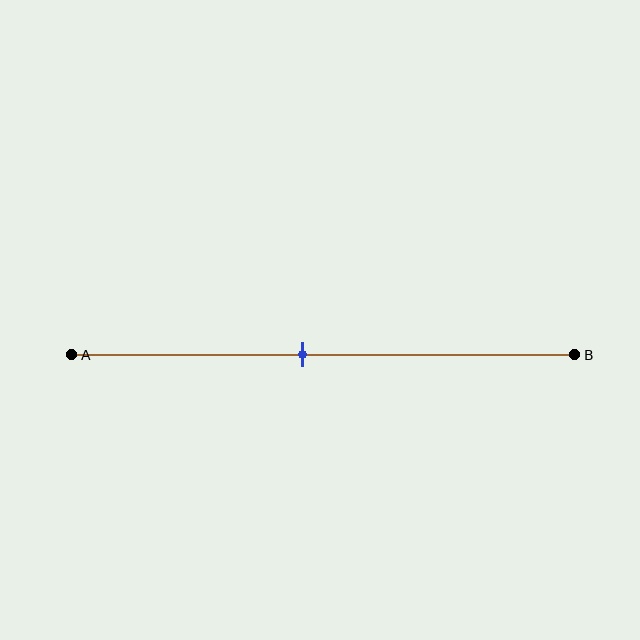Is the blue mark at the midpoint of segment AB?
No, the mark is at about 45% from A, not at the 50% midpoint.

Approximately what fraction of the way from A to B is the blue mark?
The blue mark is approximately 45% of the way from A to B.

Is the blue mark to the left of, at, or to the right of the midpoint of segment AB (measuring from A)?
The blue mark is to the left of the midpoint of segment AB.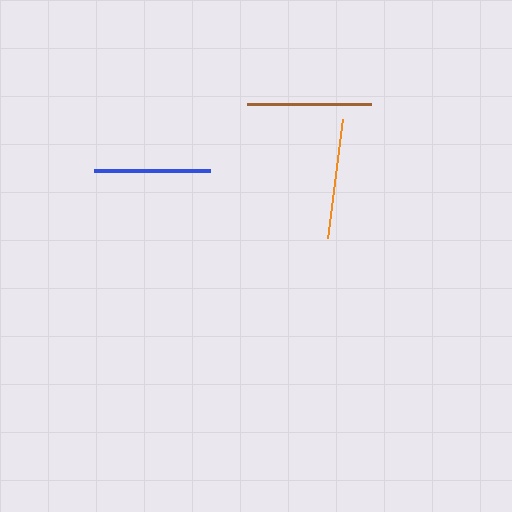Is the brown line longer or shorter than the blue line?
The brown line is longer than the blue line.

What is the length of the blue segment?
The blue segment is approximately 116 pixels long.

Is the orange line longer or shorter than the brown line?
The brown line is longer than the orange line.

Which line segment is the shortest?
The blue line is the shortest at approximately 116 pixels.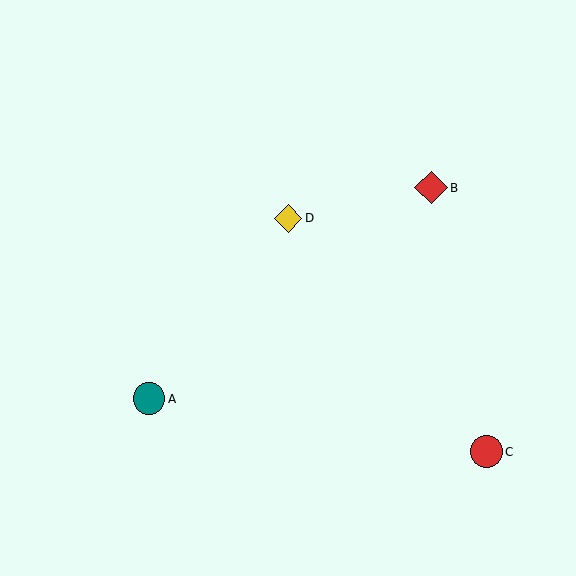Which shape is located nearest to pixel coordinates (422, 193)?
The red diamond (labeled B) at (431, 188) is nearest to that location.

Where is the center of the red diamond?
The center of the red diamond is at (431, 188).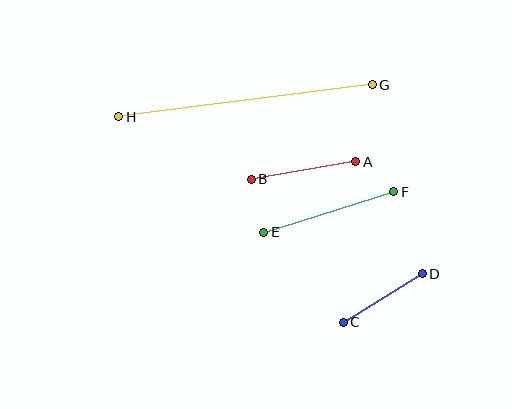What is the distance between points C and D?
The distance is approximately 93 pixels.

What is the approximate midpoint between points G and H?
The midpoint is at approximately (245, 101) pixels.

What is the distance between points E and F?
The distance is approximately 136 pixels.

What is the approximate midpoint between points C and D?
The midpoint is at approximately (383, 298) pixels.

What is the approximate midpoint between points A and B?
The midpoint is at approximately (303, 170) pixels.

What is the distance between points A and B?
The distance is approximately 106 pixels.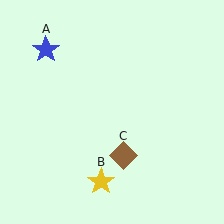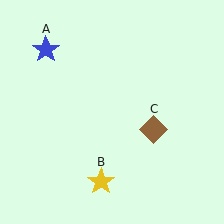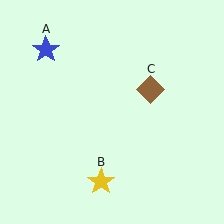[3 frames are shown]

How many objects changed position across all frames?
1 object changed position: brown diamond (object C).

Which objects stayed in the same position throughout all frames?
Blue star (object A) and yellow star (object B) remained stationary.